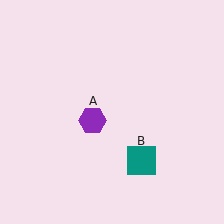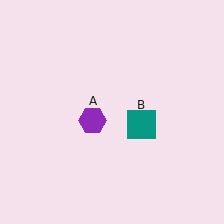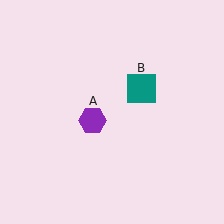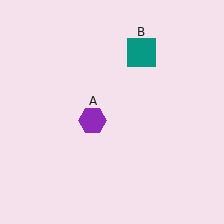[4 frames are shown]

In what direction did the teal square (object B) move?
The teal square (object B) moved up.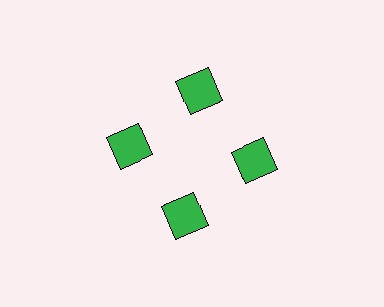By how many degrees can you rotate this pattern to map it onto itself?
The pattern maps onto itself every 90 degrees of rotation.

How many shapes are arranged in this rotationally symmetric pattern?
There are 4 shapes, arranged in 4 groups of 1.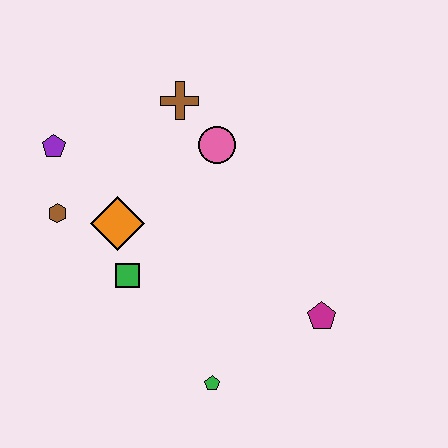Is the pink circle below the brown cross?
Yes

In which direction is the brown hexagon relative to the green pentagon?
The brown hexagon is above the green pentagon.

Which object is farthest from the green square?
The magenta pentagon is farthest from the green square.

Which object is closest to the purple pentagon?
The brown hexagon is closest to the purple pentagon.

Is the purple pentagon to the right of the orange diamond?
No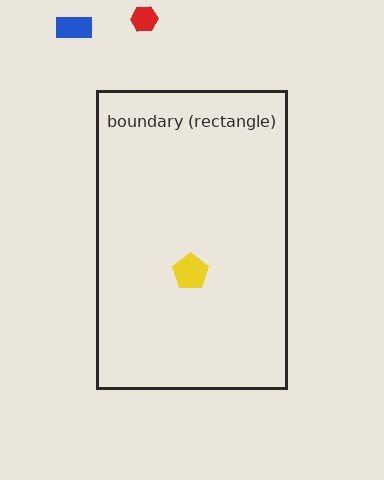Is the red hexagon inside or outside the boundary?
Outside.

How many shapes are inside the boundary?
1 inside, 2 outside.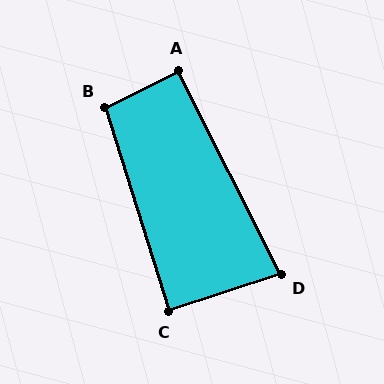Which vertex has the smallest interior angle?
D, at approximately 81 degrees.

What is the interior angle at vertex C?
Approximately 89 degrees (approximately right).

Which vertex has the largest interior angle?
B, at approximately 99 degrees.